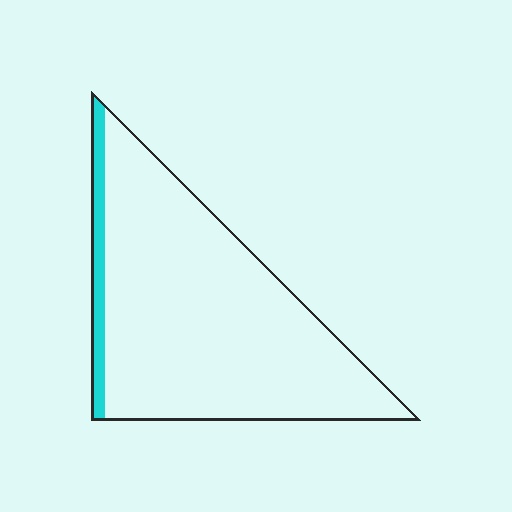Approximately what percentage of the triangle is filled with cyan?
Approximately 10%.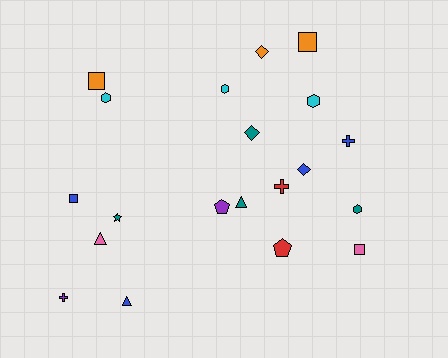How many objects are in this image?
There are 20 objects.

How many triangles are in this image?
There are 3 triangles.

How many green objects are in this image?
There are no green objects.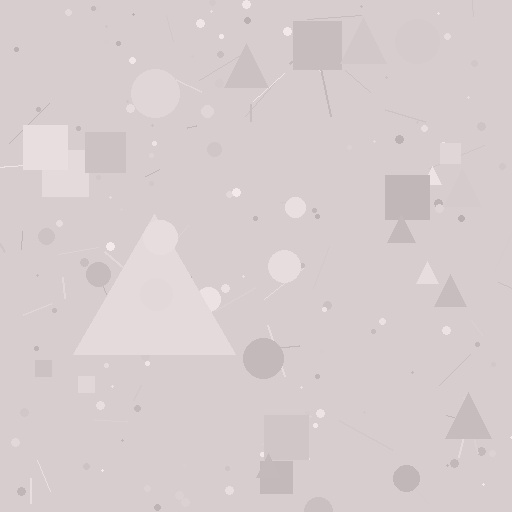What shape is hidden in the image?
A triangle is hidden in the image.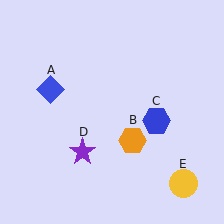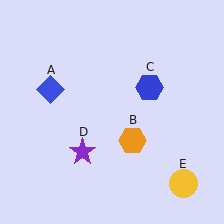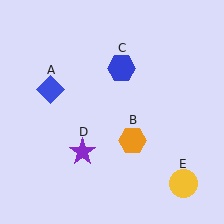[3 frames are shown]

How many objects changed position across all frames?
1 object changed position: blue hexagon (object C).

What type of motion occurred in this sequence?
The blue hexagon (object C) rotated counterclockwise around the center of the scene.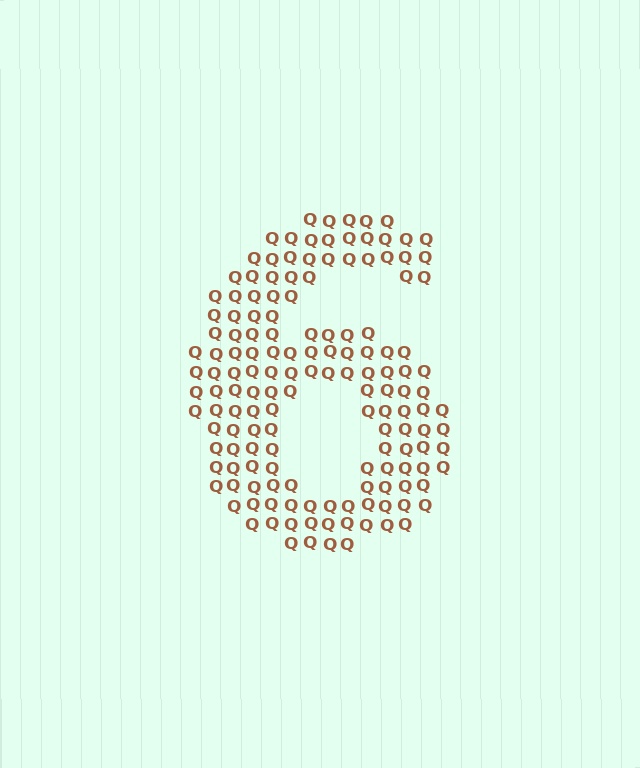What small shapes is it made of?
It is made of small letter Q's.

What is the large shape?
The large shape is the digit 6.